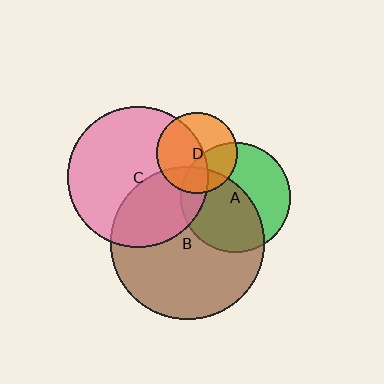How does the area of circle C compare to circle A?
Approximately 1.6 times.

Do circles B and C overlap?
Yes.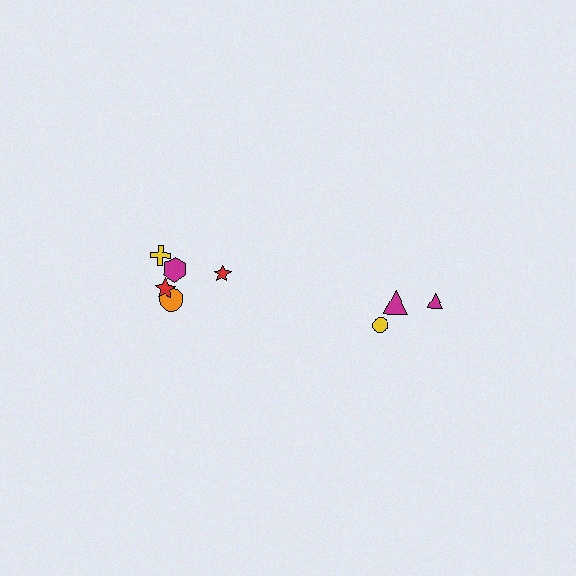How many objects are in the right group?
There are 3 objects.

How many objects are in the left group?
There are 5 objects.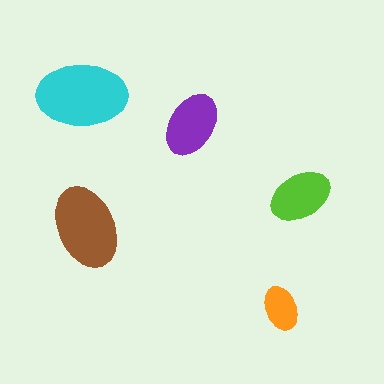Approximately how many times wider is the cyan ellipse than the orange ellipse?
About 2 times wider.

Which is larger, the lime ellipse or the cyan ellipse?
The cyan one.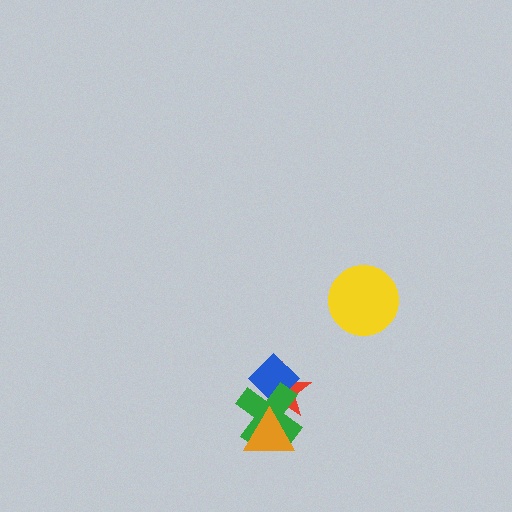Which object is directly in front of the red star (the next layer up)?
The blue diamond is directly in front of the red star.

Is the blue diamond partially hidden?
Yes, it is partially covered by another shape.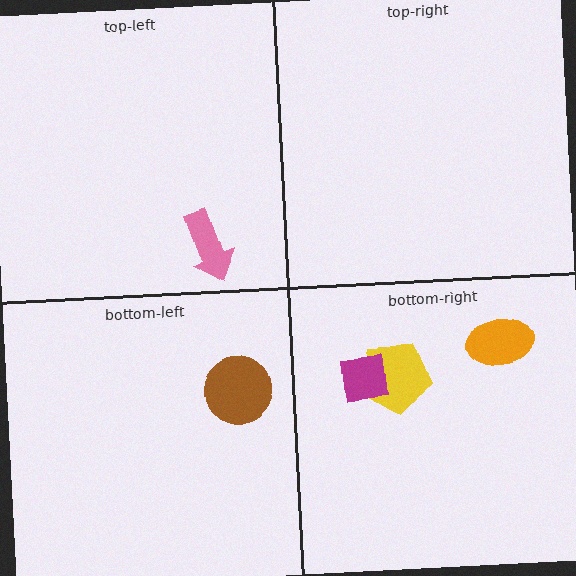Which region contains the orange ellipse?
The bottom-right region.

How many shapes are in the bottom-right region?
3.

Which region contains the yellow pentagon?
The bottom-right region.